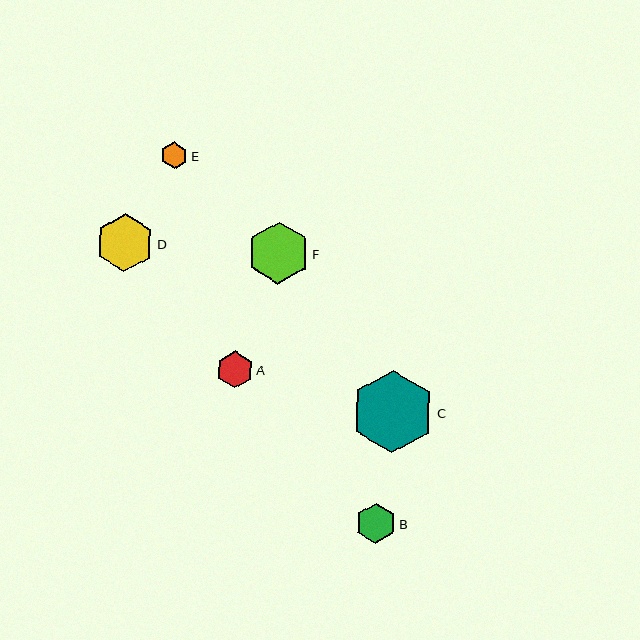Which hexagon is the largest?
Hexagon C is the largest with a size of approximately 82 pixels.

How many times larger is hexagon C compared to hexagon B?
Hexagon C is approximately 2.1 times the size of hexagon B.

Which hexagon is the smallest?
Hexagon E is the smallest with a size of approximately 27 pixels.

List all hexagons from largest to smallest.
From largest to smallest: C, F, D, B, A, E.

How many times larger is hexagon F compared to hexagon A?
Hexagon F is approximately 1.7 times the size of hexagon A.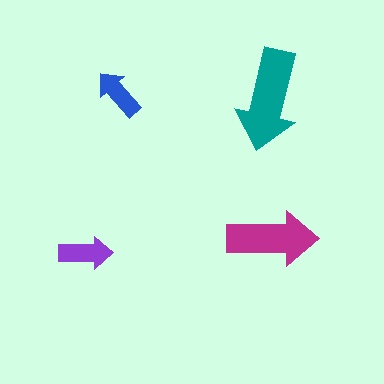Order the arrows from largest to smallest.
the teal one, the magenta one, the purple one, the blue one.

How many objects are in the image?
There are 4 objects in the image.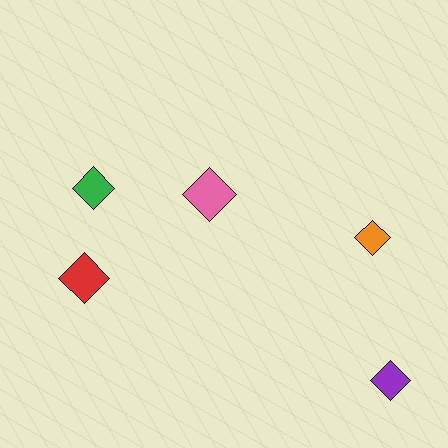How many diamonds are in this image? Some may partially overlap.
There are 5 diamonds.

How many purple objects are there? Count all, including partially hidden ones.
There is 1 purple object.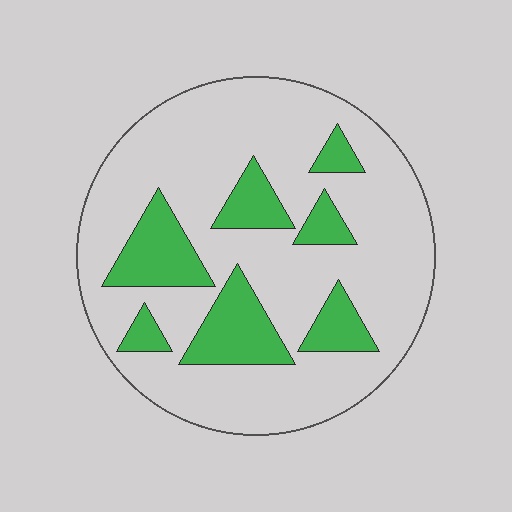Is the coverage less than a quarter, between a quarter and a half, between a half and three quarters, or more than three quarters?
Less than a quarter.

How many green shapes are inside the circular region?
7.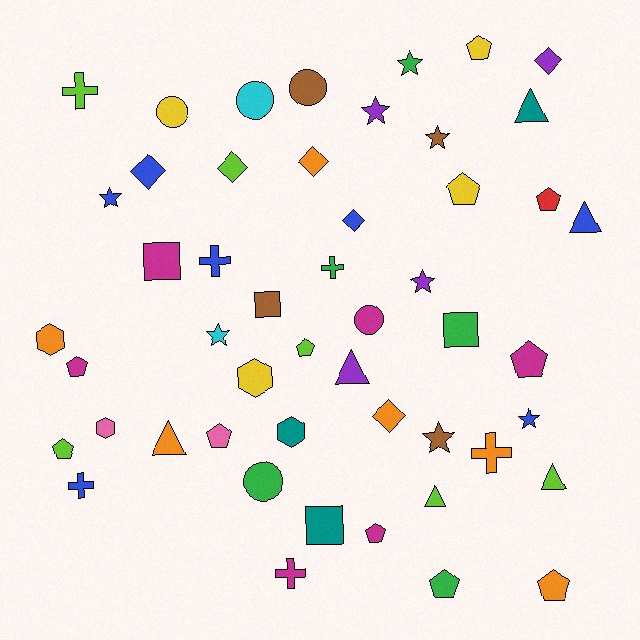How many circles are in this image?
There are 5 circles.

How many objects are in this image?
There are 50 objects.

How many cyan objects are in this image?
There are 2 cyan objects.